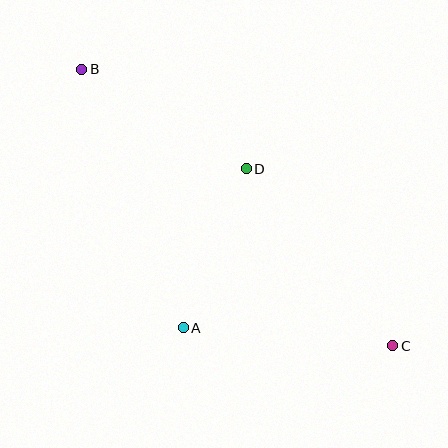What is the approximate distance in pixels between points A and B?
The distance between A and B is approximately 278 pixels.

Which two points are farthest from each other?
Points B and C are farthest from each other.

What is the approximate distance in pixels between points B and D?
The distance between B and D is approximately 192 pixels.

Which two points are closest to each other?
Points A and D are closest to each other.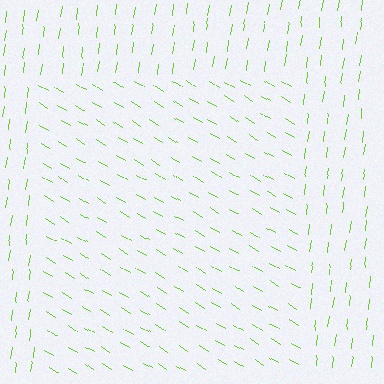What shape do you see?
I see a rectangle.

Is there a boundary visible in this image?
Yes, there is a texture boundary formed by a change in line orientation.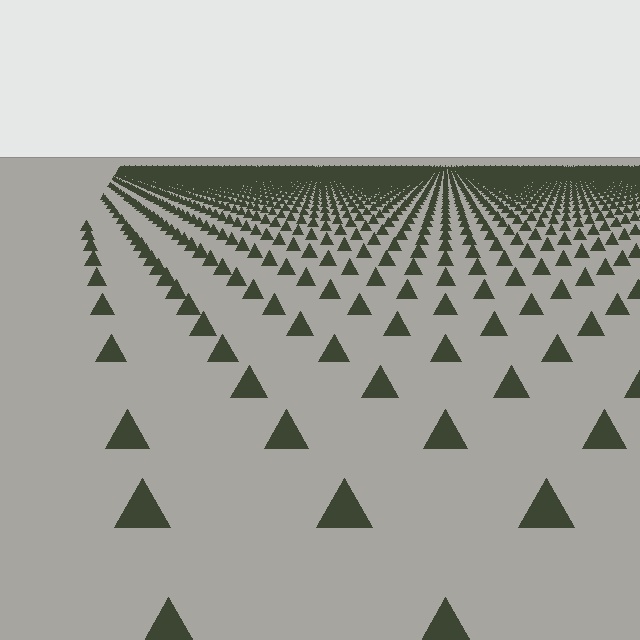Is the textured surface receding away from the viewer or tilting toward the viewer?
The surface is receding away from the viewer. Texture elements get smaller and denser toward the top.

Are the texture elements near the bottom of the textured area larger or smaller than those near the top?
Larger. Near the bottom, elements are closer to the viewer and appear at a bigger on-screen size.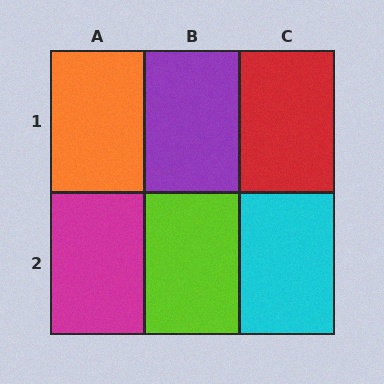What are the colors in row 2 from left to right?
Magenta, lime, cyan.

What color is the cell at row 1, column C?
Red.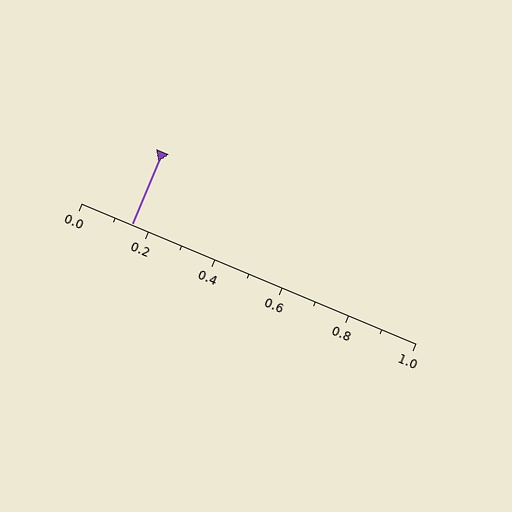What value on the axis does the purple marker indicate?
The marker indicates approximately 0.15.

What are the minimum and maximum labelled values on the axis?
The axis runs from 0.0 to 1.0.